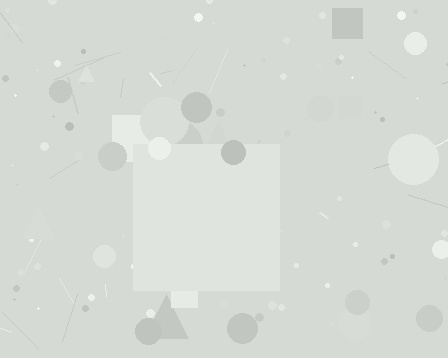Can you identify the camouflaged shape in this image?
The camouflaged shape is a square.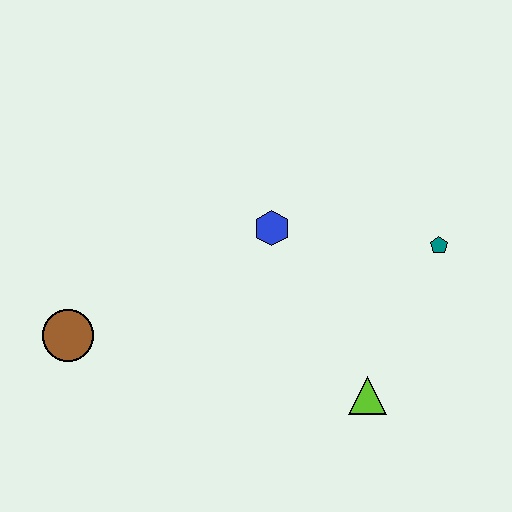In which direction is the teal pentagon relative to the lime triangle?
The teal pentagon is above the lime triangle.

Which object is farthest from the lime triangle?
The brown circle is farthest from the lime triangle.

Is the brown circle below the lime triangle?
No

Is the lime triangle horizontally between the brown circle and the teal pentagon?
Yes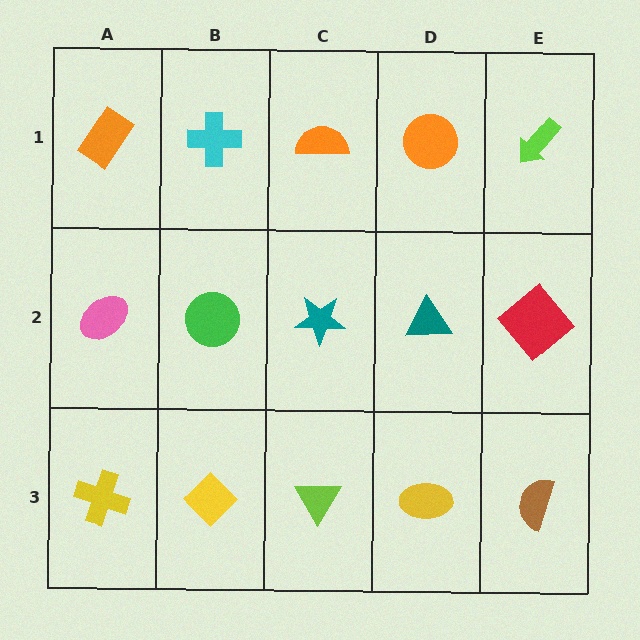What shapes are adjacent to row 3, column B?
A green circle (row 2, column B), a yellow cross (row 3, column A), a lime triangle (row 3, column C).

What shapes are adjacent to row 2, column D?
An orange circle (row 1, column D), a yellow ellipse (row 3, column D), a teal star (row 2, column C), a red diamond (row 2, column E).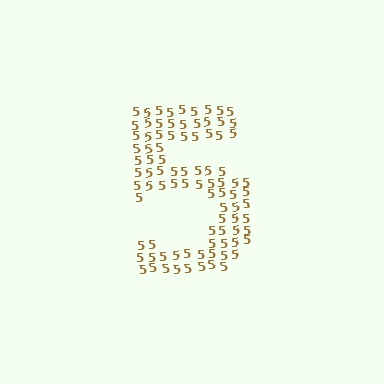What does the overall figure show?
The overall figure shows the digit 5.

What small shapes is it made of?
It is made of small digit 5's.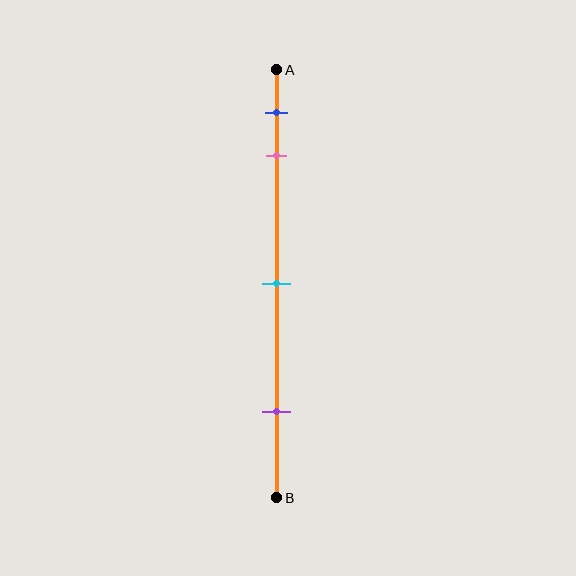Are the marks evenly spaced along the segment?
No, the marks are not evenly spaced.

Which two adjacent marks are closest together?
The blue and pink marks are the closest adjacent pair.